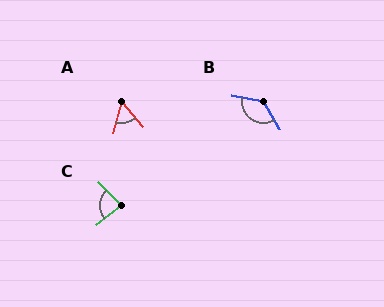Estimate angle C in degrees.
Approximately 84 degrees.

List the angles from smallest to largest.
A (56°), C (84°), B (133°).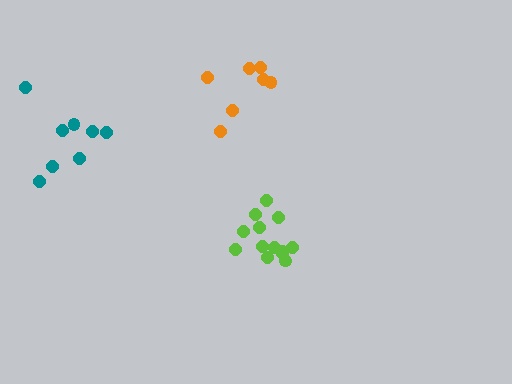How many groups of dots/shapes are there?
There are 3 groups.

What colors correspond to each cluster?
The clusters are colored: lime, teal, orange.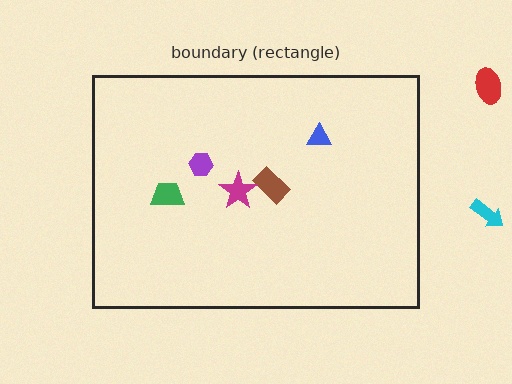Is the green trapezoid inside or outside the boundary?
Inside.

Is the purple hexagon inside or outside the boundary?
Inside.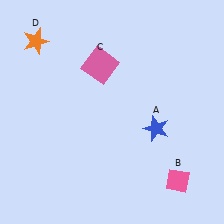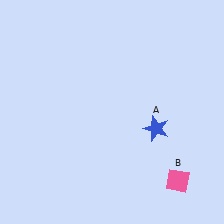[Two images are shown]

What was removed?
The pink square (C), the orange star (D) were removed in Image 2.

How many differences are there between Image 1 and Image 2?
There are 2 differences between the two images.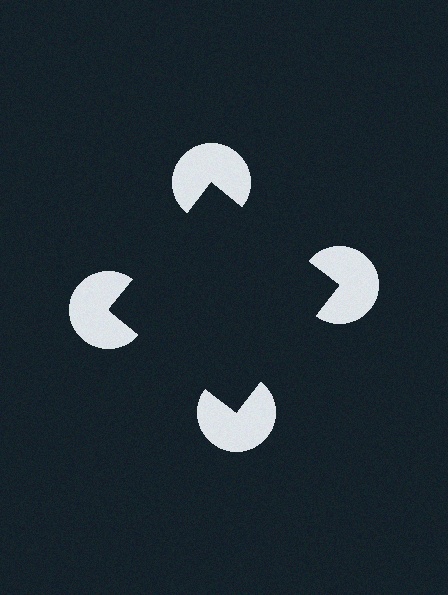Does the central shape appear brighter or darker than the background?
It typically appears slightly darker than the background, even though no actual brightness change is drawn.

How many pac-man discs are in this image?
There are 4 — one at each vertex of the illusory square.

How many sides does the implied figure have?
4 sides.